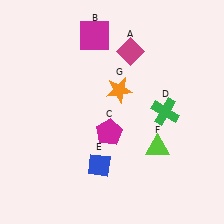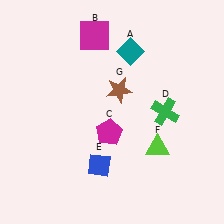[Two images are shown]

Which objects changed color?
A changed from magenta to teal. G changed from orange to brown.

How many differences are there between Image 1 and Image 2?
There are 2 differences between the two images.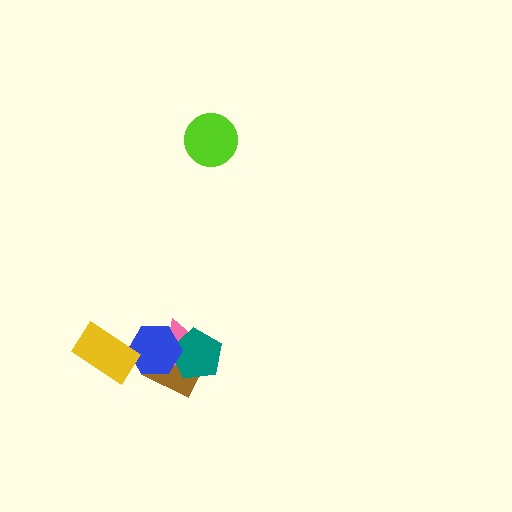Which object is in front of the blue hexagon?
The yellow rectangle is in front of the blue hexagon.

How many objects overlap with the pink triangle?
3 objects overlap with the pink triangle.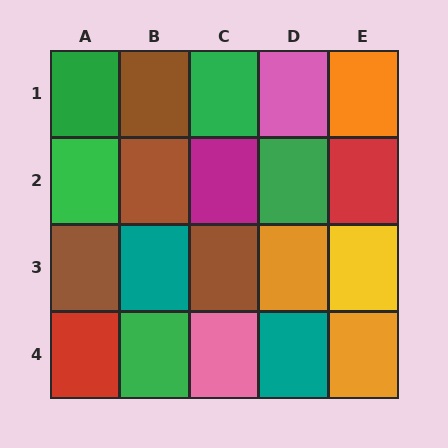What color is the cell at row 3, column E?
Yellow.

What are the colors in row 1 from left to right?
Green, brown, green, pink, orange.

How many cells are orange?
3 cells are orange.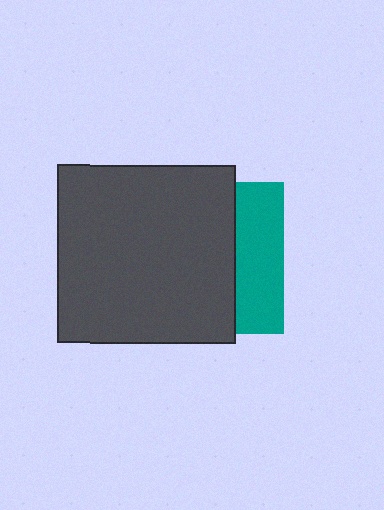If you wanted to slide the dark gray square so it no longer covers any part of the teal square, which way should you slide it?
Slide it left — that is the most direct way to separate the two shapes.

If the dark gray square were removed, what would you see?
You would see the complete teal square.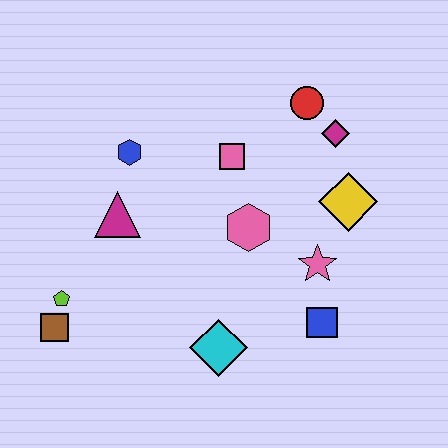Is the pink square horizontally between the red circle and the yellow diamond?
No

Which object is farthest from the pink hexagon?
The brown square is farthest from the pink hexagon.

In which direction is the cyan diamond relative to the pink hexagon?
The cyan diamond is below the pink hexagon.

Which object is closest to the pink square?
The pink hexagon is closest to the pink square.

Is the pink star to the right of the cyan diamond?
Yes